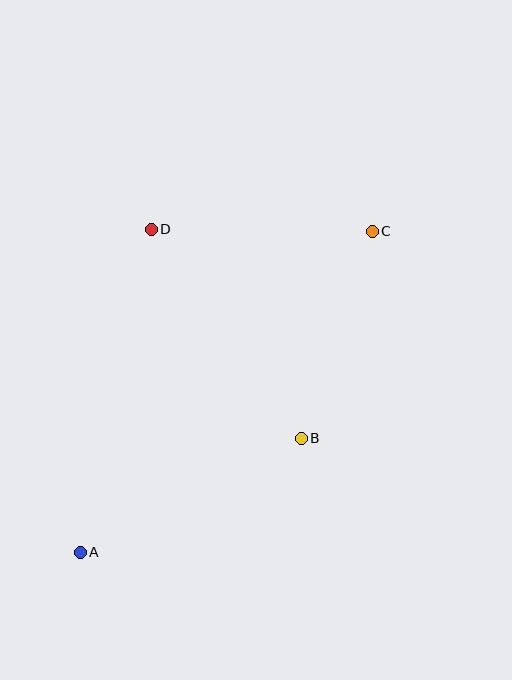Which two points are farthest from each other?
Points A and C are farthest from each other.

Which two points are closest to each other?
Points B and C are closest to each other.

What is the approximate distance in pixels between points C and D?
The distance between C and D is approximately 221 pixels.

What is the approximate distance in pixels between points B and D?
The distance between B and D is approximately 258 pixels.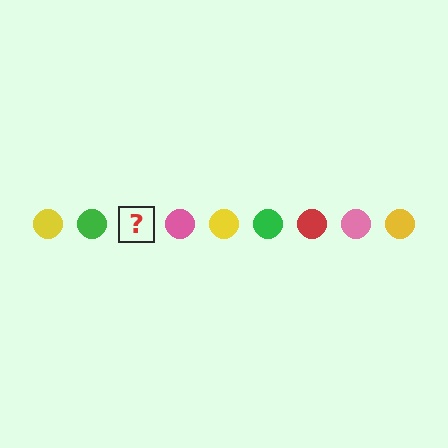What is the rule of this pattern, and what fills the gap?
The rule is that the pattern cycles through yellow, green, red, pink circles. The gap should be filled with a red circle.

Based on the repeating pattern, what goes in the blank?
The blank should be a red circle.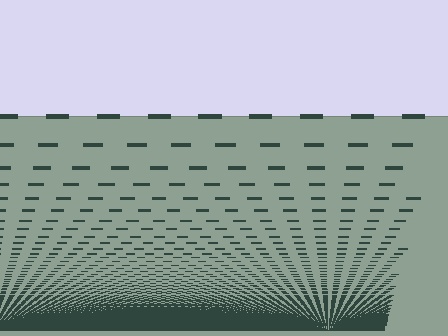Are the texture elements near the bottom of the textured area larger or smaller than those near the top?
Smaller. The gradient is inverted — elements near the bottom are smaller and denser.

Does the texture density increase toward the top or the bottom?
Density increases toward the bottom.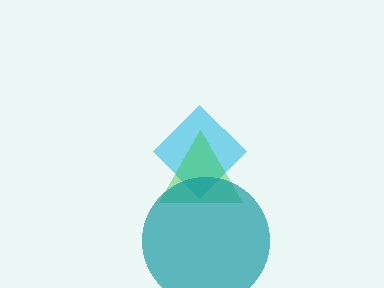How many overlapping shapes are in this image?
There are 3 overlapping shapes in the image.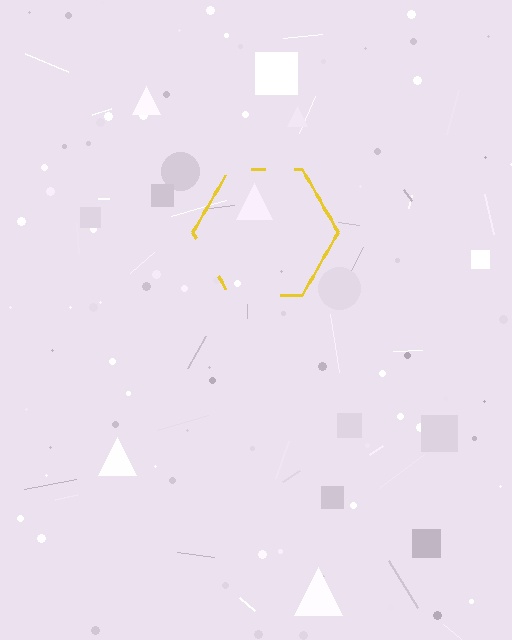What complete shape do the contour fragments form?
The contour fragments form a hexagon.